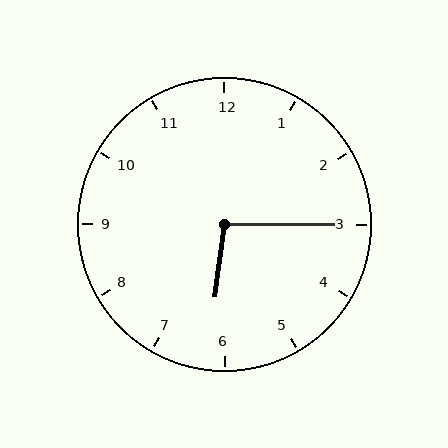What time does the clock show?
6:15.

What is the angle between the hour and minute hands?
Approximately 98 degrees.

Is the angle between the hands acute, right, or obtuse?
It is obtuse.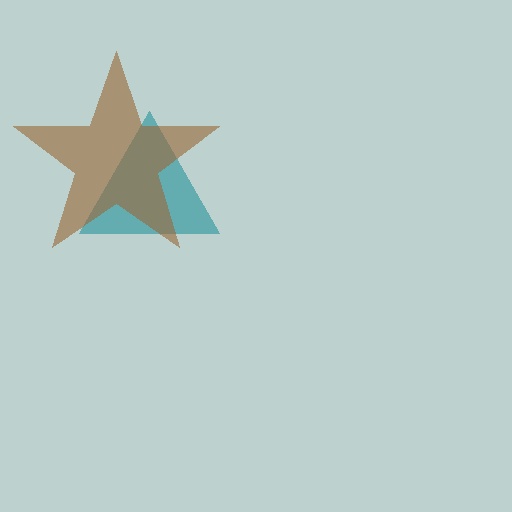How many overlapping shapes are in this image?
There are 2 overlapping shapes in the image.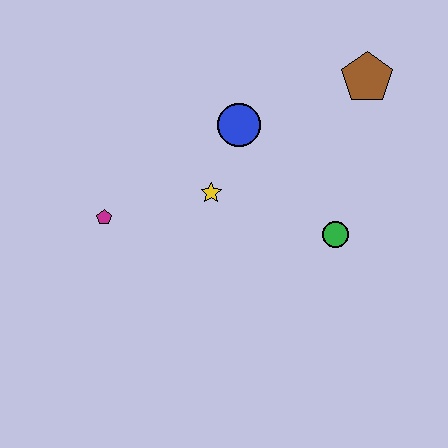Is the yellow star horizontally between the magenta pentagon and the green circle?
Yes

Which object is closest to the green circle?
The yellow star is closest to the green circle.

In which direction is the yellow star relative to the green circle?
The yellow star is to the left of the green circle.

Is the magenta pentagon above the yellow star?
No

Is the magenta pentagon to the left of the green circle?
Yes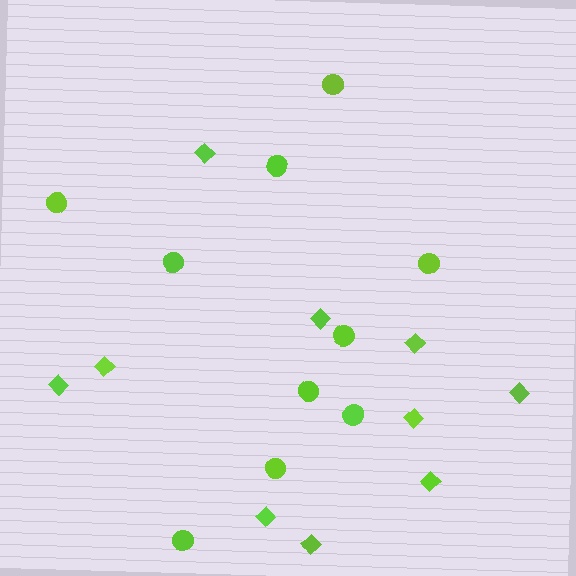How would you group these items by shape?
There are 2 groups: one group of circles (10) and one group of diamonds (10).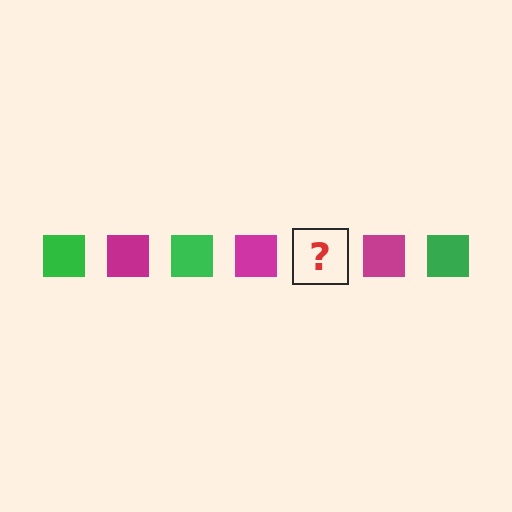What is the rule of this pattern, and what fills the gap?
The rule is that the pattern cycles through green, magenta squares. The gap should be filled with a green square.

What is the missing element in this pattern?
The missing element is a green square.